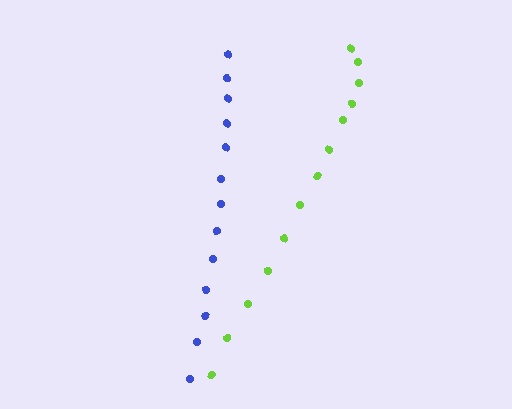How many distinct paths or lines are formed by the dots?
There are 2 distinct paths.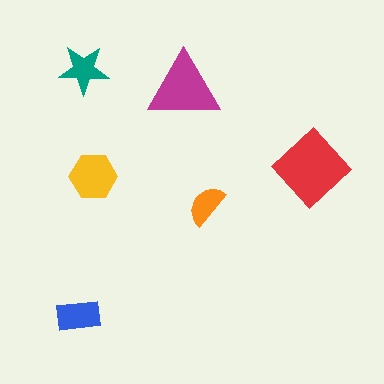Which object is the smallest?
The orange semicircle.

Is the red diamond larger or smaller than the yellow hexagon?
Larger.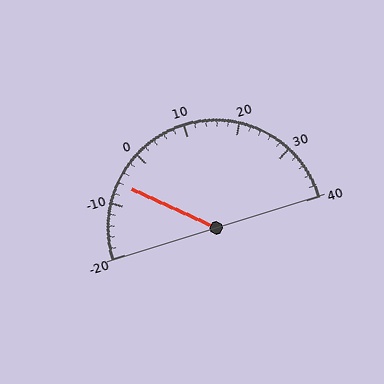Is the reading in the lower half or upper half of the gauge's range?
The reading is in the lower half of the range (-20 to 40).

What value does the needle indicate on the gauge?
The needle indicates approximately -6.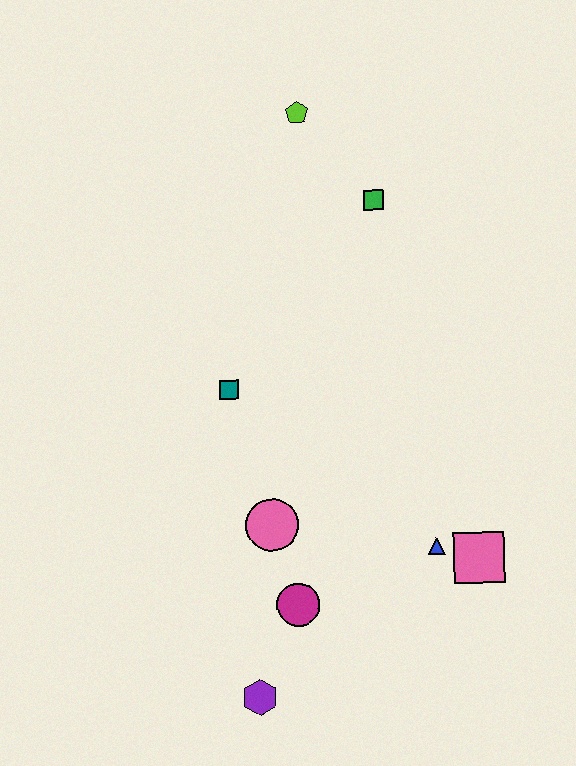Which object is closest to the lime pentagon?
The green square is closest to the lime pentagon.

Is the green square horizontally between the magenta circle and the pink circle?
No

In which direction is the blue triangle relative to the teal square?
The blue triangle is to the right of the teal square.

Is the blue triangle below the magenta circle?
No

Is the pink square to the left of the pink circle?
No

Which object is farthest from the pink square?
The lime pentagon is farthest from the pink square.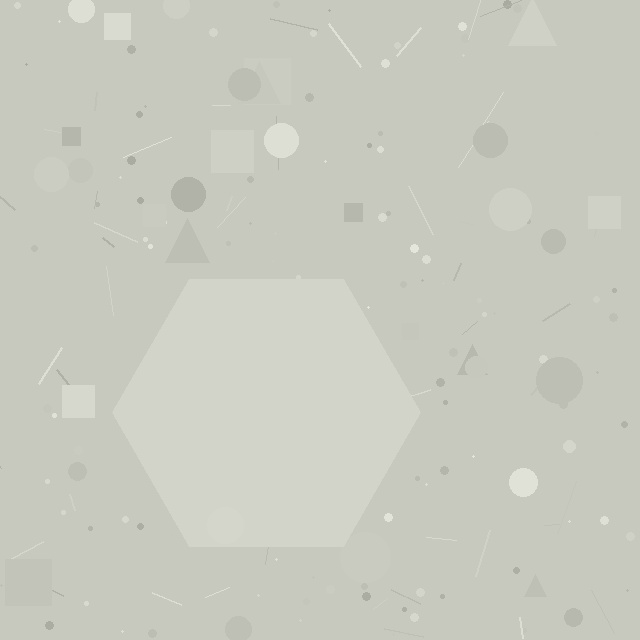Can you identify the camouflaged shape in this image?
The camouflaged shape is a hexagon.